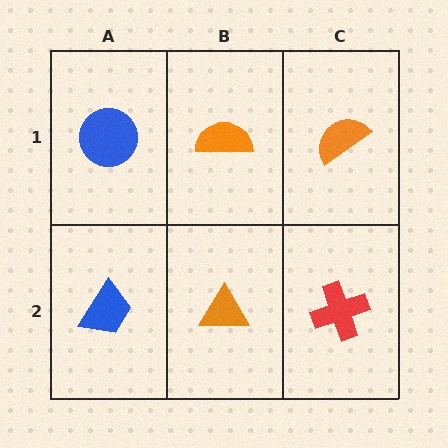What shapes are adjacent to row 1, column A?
A blue trapezoid (row 2, column A), an orange semicircle (row 1, column B).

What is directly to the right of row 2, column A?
An orange triangle.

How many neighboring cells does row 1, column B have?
3.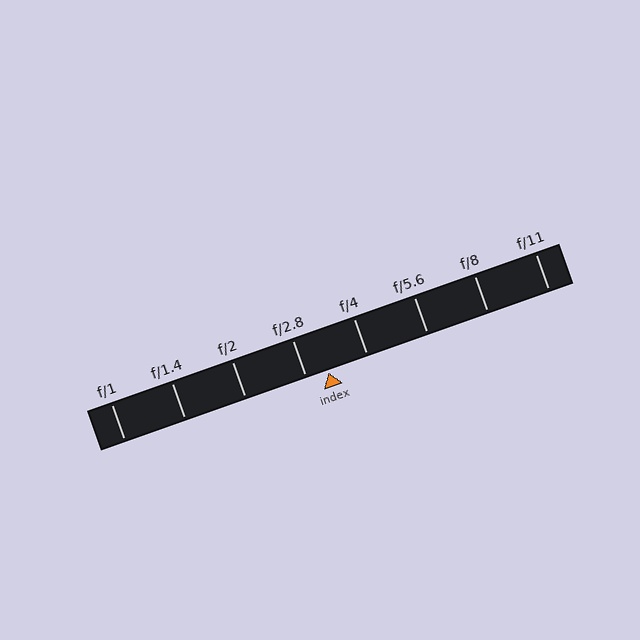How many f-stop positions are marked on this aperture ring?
There are 8 f-stop positions marked.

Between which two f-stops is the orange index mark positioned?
The index mark is between f/2.8 and f/4.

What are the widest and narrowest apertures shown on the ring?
The widest aperture shown is f/1 and the narrowest is f/11.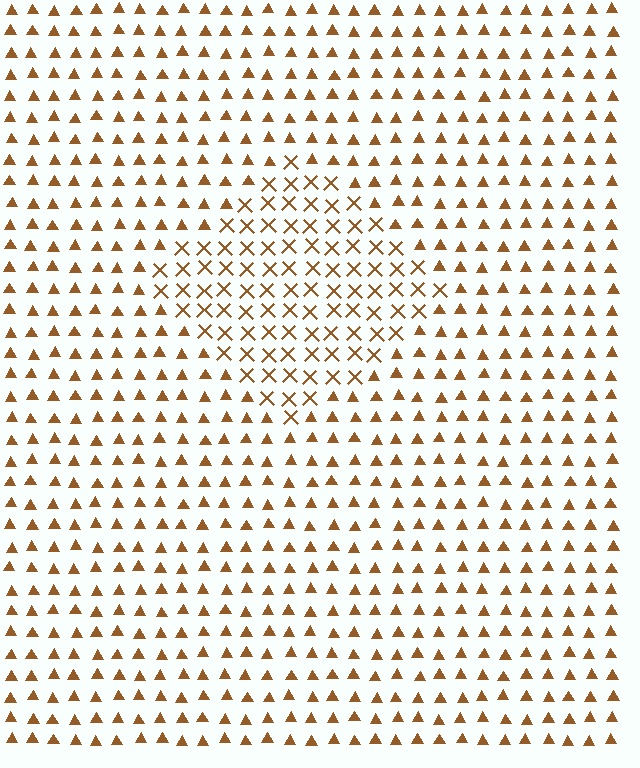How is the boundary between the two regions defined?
The boundary is defined by a change in element shape: X marks inside vs. triangles outside. All elements share the same color and spacing.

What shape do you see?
I see a diamond.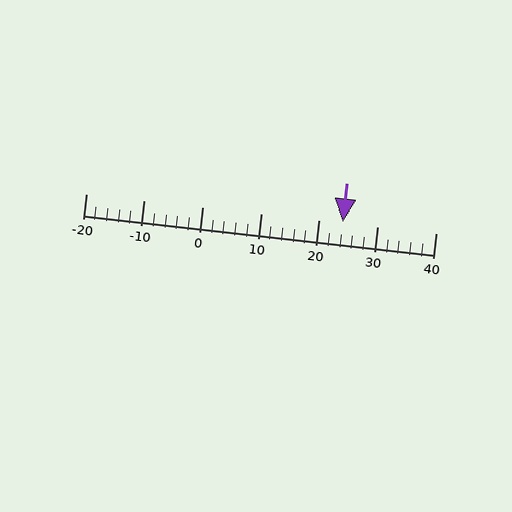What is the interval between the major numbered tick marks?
The major tick marks are spaced 10 units apart.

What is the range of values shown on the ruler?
The ruler shows values from -20 to 40.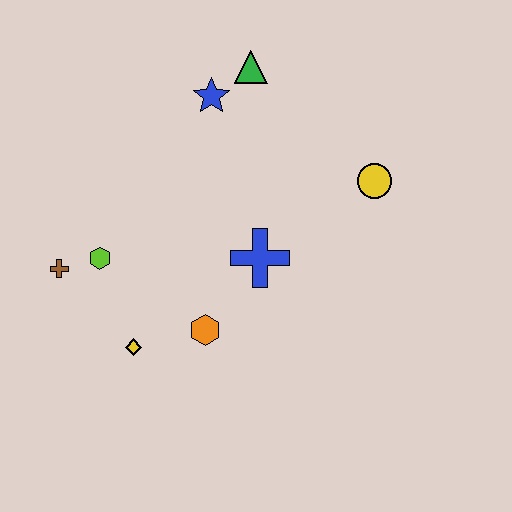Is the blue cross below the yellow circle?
Yes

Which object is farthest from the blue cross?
The brown cross is farthest from the blue cross.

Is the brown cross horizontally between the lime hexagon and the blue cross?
No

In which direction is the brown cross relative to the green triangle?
The brown cross is below the green triangle.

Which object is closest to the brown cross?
The lime hexagon is closest to the brown cross.